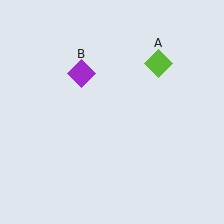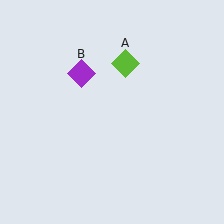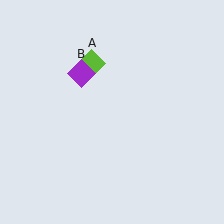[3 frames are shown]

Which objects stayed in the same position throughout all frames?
Purple diamond (object B) remained stationary.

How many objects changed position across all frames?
1 object changed position: lime diamond (object A).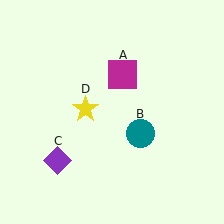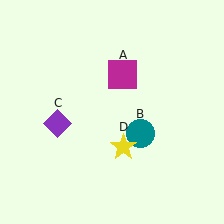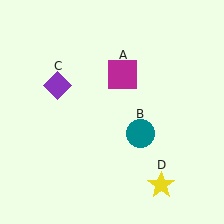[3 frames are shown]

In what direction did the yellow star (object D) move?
The yellow star (object D) moved down and to the right.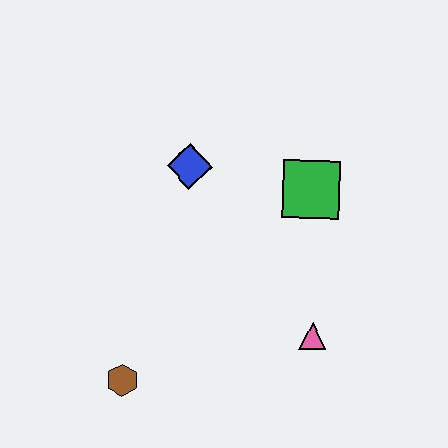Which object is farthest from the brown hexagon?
The green square is farthest from the brown hexagon.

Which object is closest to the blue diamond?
The green square is closest to the blue diamond.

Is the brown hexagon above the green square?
No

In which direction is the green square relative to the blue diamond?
The green square is to the right of the blue diamond.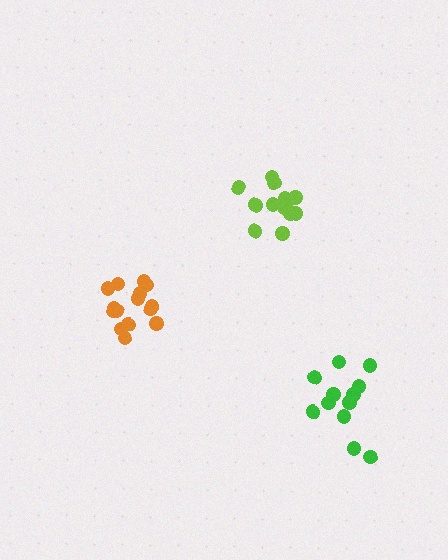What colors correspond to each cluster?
The clusters are colored: orange, green, lime.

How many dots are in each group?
Group 1: 15 dots, Group 2: 12 dots, Group 3: 14 dots (41 total).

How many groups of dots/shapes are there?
There are 3 groups.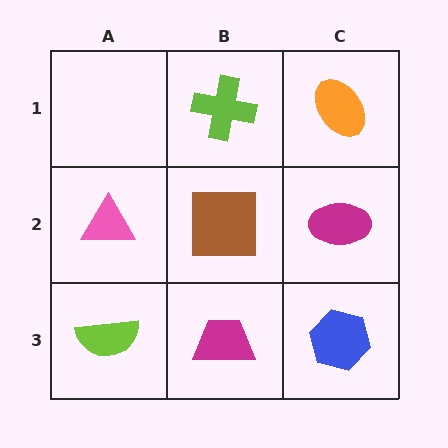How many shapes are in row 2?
3 shapes.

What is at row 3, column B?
A magenta trapezoid.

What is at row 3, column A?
A lime semicircle.